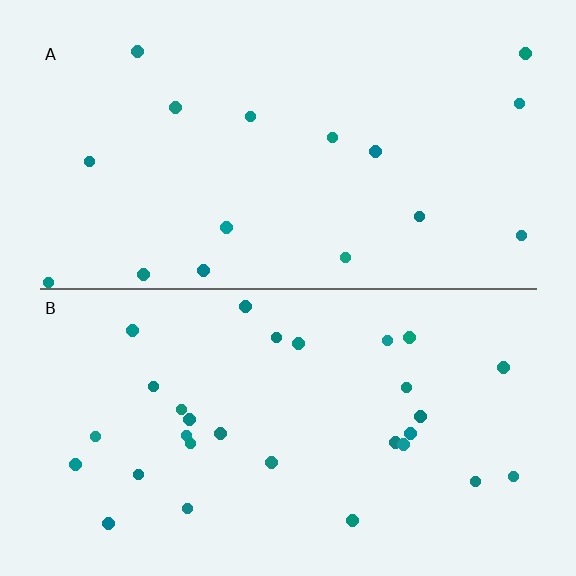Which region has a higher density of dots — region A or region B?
B (the bottom).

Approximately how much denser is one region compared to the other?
Approximately 1.8× — region B over region A.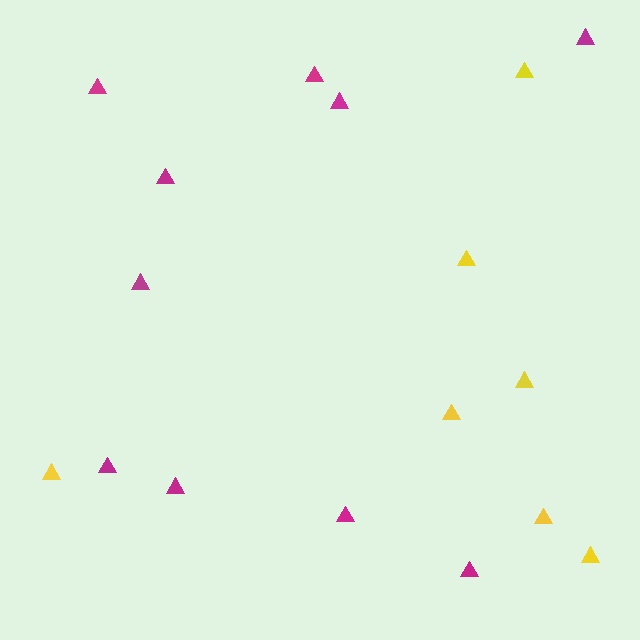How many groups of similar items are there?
There are 2 groups: one group of yellow triangles (7) and one group of magenta triangles (10).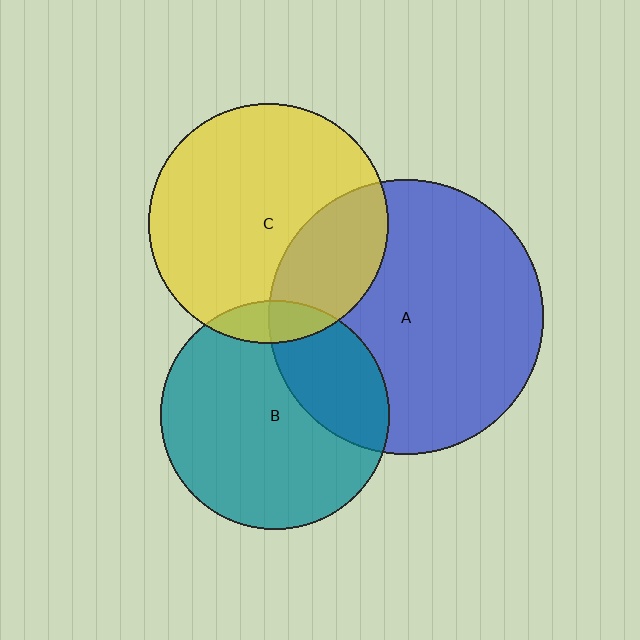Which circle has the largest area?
Circle A (blue).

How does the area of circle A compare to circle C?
Approximately 1.3 times.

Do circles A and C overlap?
Yes.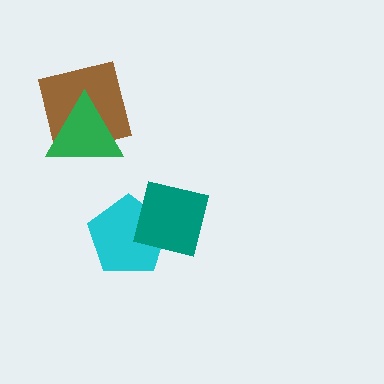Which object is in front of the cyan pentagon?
The teal square is in front of the cyan pentagon.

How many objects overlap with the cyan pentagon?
1 object overlaps with the cyan pentagon.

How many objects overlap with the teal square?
1 object overlaps with the teal square.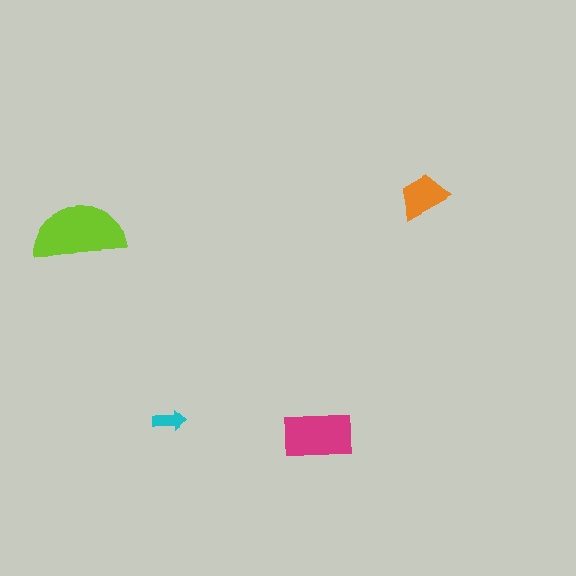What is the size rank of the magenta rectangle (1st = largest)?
2nd.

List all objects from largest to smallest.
The lime semicircle, the magenta rectangle, the orange trapezoid, the cyan arrow.